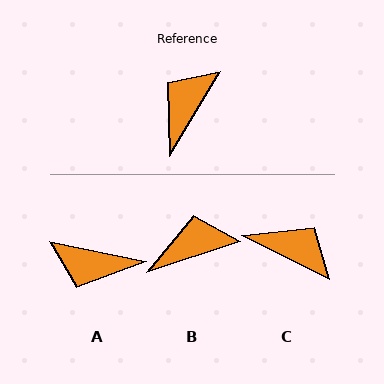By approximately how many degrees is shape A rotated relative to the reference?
Approximately 109 degrees counter-clockwise.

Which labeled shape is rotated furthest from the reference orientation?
A, about 109 degrees away.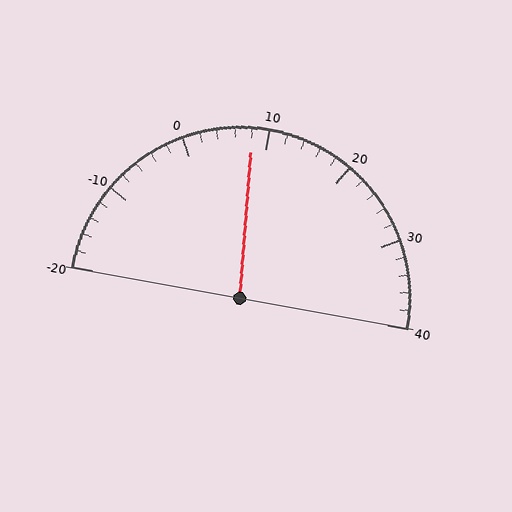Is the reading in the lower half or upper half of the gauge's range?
The reading is in the lower half of the range (-20 to 40).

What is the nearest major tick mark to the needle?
The nearest major tick mark is 10.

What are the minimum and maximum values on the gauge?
The gauge ranges from -20 to 40.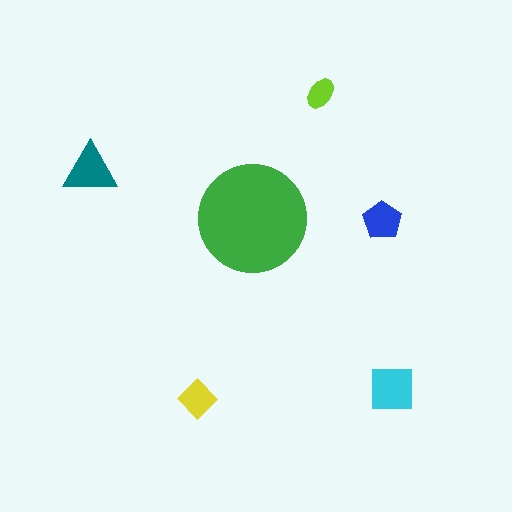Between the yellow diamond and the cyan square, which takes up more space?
The cyan square.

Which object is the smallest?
The lime ellipse.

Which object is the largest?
The green circle.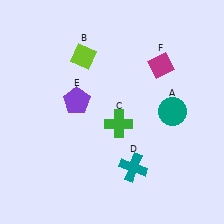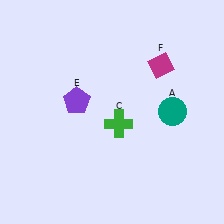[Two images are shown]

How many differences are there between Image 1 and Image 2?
There are 2 differences between the two images.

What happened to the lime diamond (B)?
The lime diamond (B) was removed in Image 2. It was in the top-left area of Image 1.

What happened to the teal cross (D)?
The teal cross (D) was removed in Image 2. It was in the bottom-right area of Image 1.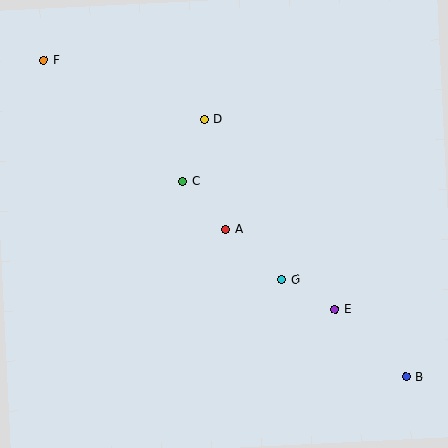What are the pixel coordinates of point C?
Point C is at (183, 182).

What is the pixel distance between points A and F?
The distance between A and F is 249 pixels.